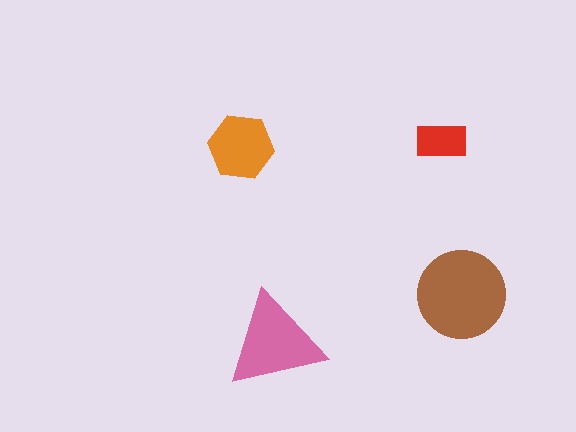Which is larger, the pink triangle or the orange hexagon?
The pink triangle.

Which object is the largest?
The brown circle.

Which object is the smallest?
The red rectangle.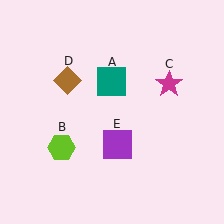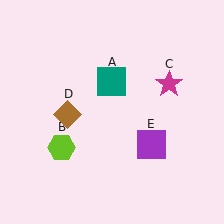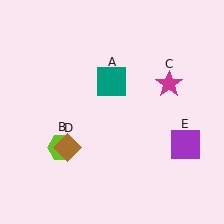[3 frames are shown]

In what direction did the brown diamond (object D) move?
The brown diamond (object D) moved down.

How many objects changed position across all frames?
2 objects changed position: brown diamond (object D), purple square (object E).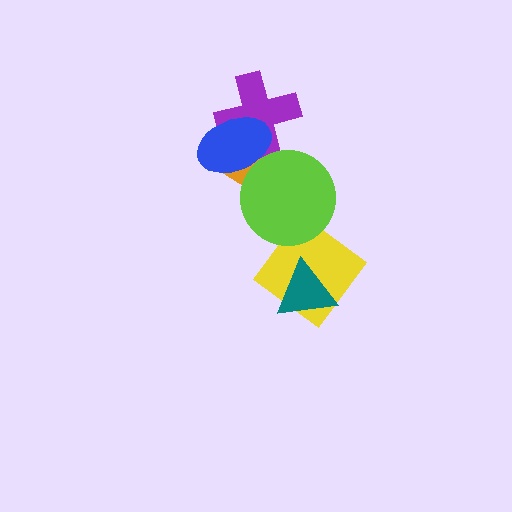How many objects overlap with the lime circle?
3 objects overlap with the lime circle.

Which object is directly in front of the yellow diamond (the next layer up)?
The teal triangle is directly in front of the yellow diamond.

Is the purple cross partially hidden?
Yes, it is partially covered by another shape.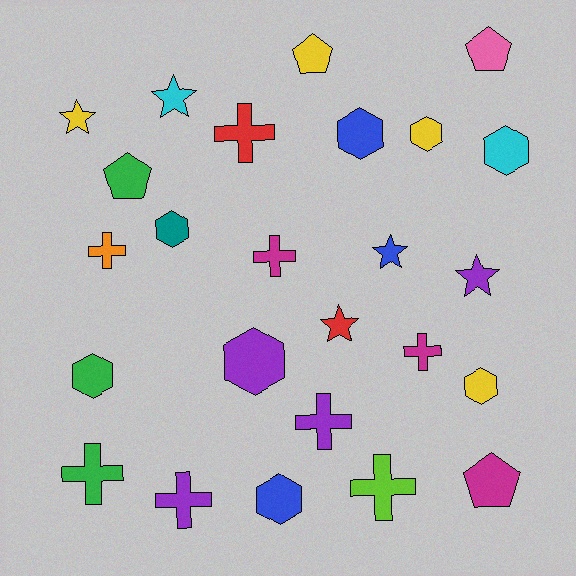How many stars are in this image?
There are 5 stars.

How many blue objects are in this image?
There are 3 blue objects.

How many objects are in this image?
There are 25 objects.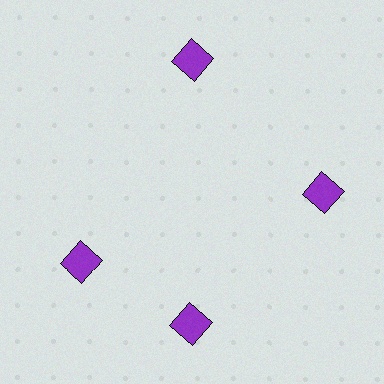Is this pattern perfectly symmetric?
No. The 4 purple squares are arranged in a ring, but one element near the 9 o'clock position is rotated out of alignment along the ring, breaking the 4-fold rotational symmetry.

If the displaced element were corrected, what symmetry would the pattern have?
It would have 4-fold rotational symmetry — the pattern would map onto itself every 90 degrees.